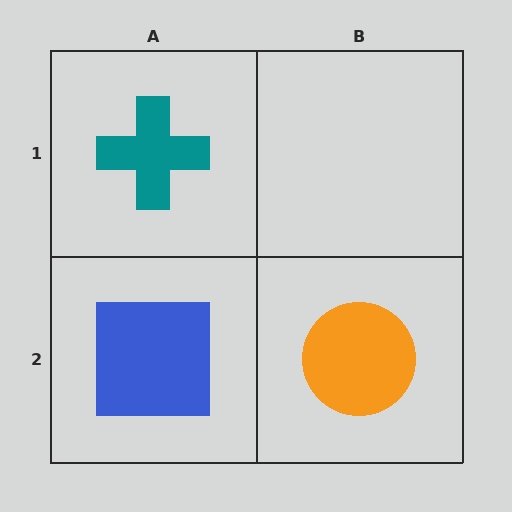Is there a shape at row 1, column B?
No, that cell is empty.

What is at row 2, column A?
A blue square.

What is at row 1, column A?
A teal cross.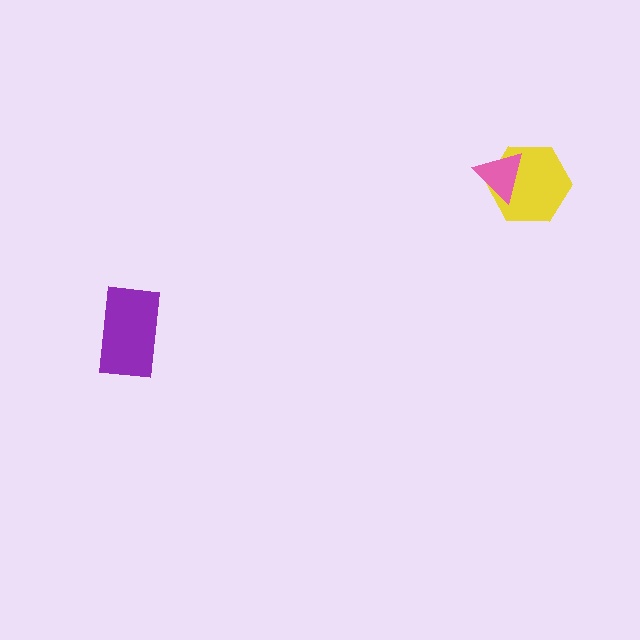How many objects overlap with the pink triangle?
1 object overlaps with the pink triangle.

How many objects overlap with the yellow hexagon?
1 object overlaps with the yellow hexagon.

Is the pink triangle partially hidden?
No, no other shape covers it.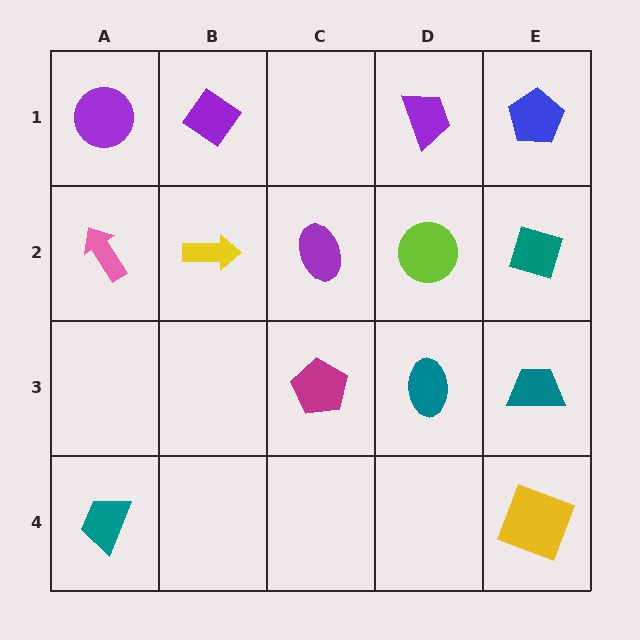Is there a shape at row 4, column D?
No, that cell is empty.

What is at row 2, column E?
A teal diamond.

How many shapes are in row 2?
5 shapes.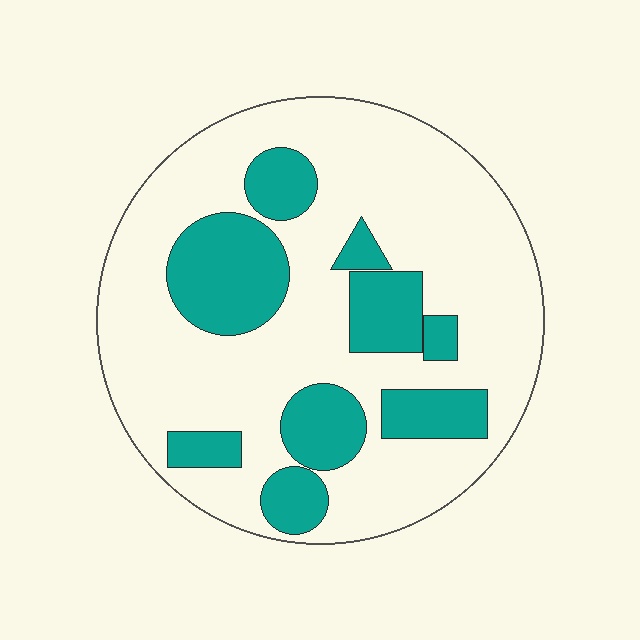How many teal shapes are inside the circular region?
9.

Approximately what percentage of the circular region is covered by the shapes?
Approximately 30%.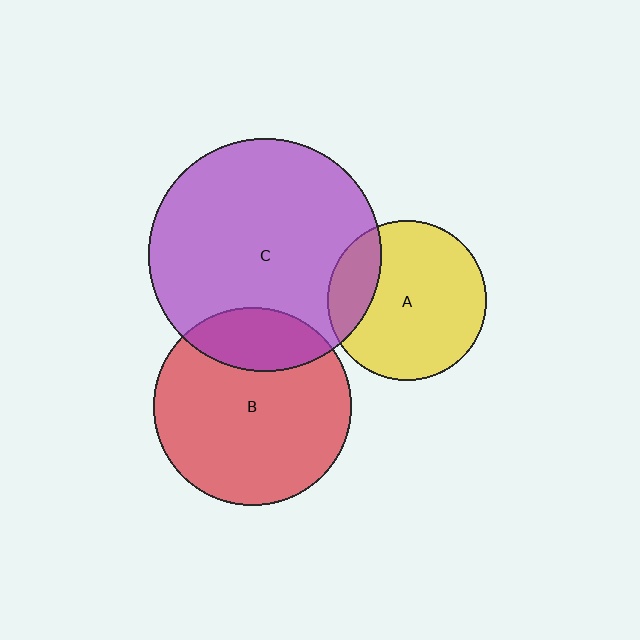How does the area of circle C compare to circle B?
Approximately 1.4 times.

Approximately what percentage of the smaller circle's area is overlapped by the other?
Approximately 20%.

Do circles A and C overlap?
Yes.